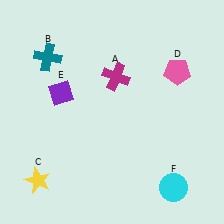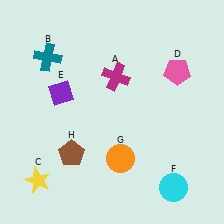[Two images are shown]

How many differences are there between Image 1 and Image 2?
There are 2 differences between the two images.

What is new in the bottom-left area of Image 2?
A brown pentagon (H) was added in the bottom-left area of Image 2.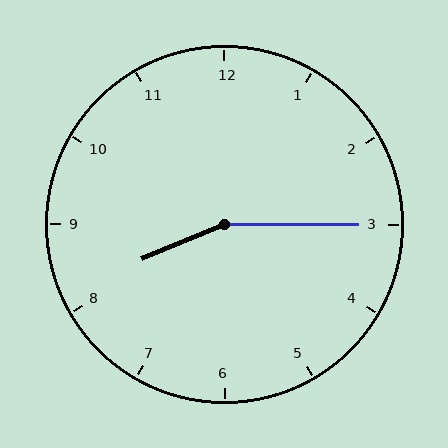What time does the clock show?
8:15.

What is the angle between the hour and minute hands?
Approximately 158 degrees.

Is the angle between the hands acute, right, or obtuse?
It is obtuse.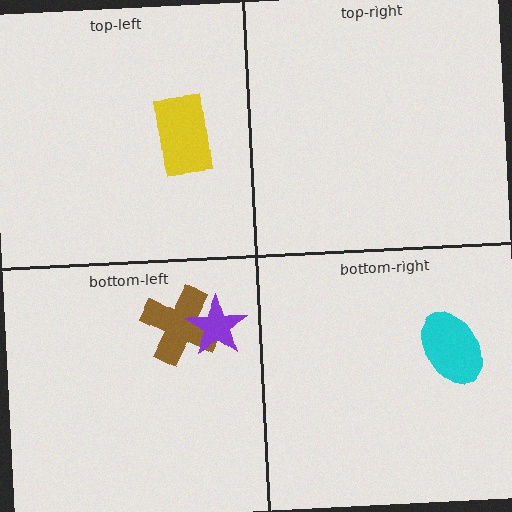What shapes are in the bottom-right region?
The cyan ellipse.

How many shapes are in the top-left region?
1.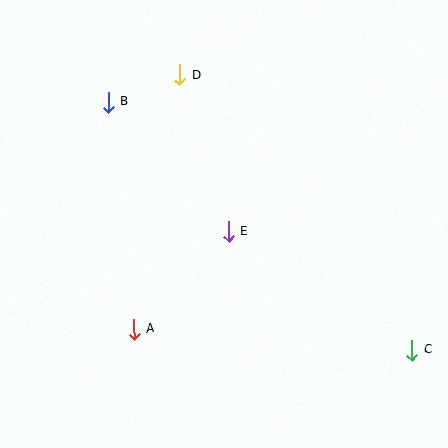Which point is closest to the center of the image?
Point E at (229, 232) is closest to the center.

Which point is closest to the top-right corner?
Point D is closest to the top-right corner.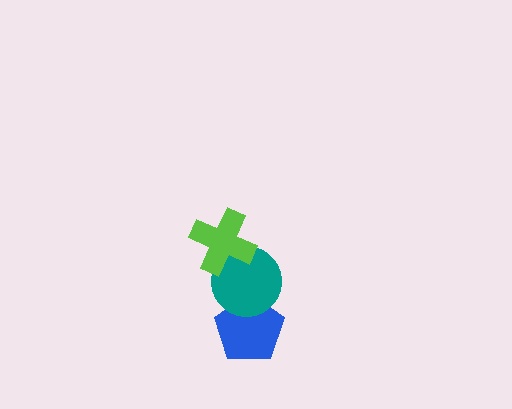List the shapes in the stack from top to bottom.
From top to bottom: the lime cross, the teal circle, the blue pentagon.